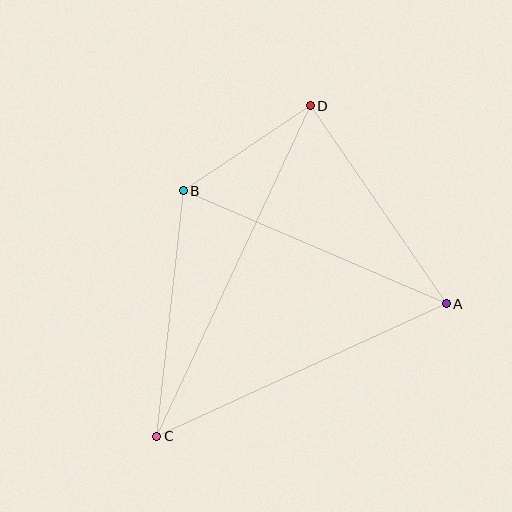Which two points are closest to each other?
Points B and D are closest to each other.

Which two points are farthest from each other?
Points C and D are farthest from each other.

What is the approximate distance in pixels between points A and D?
The distance between A and D is approximately 241 pixels.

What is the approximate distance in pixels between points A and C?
The distance between A and C is approximately 318 pixels.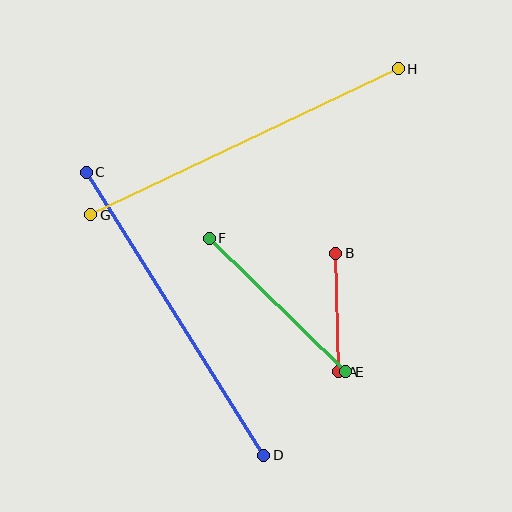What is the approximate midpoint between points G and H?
The midpoint is at approximately (244, 142) pixels.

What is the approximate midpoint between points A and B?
The midpoint is at approximately (337, 312) pixels.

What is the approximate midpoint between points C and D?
The midpoint is at approximately (175, 314) pixels.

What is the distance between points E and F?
The distance is approximately 191 pixels.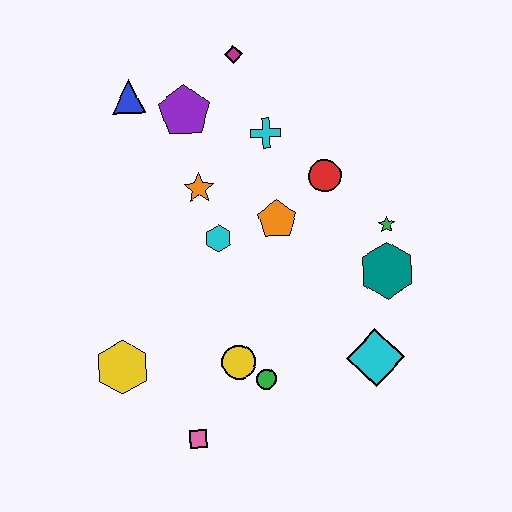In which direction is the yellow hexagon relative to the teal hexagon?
The yellow hexagon is to the left of the teal hexagon.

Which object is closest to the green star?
The teal hexagon is closest to the green star.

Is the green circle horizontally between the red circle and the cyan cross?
No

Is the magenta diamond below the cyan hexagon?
No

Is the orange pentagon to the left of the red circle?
Yes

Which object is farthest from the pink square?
The magenta diamond is farthest from the pink square.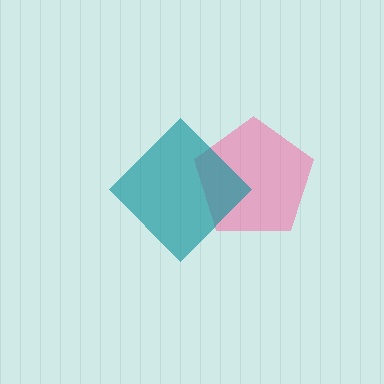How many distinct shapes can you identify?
There are 2 distinct shapes: a pink pentagon, a teal diamond.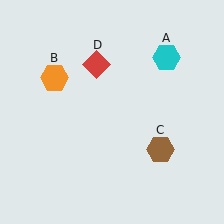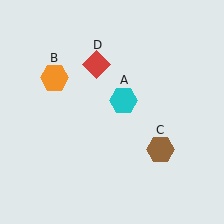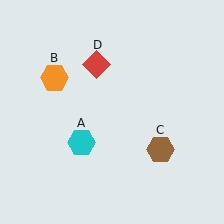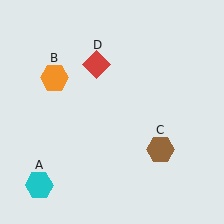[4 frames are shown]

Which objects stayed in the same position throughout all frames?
Orange hexagon (object B) and brown hexagon (object C) and red diamond (object D) remained stationary.